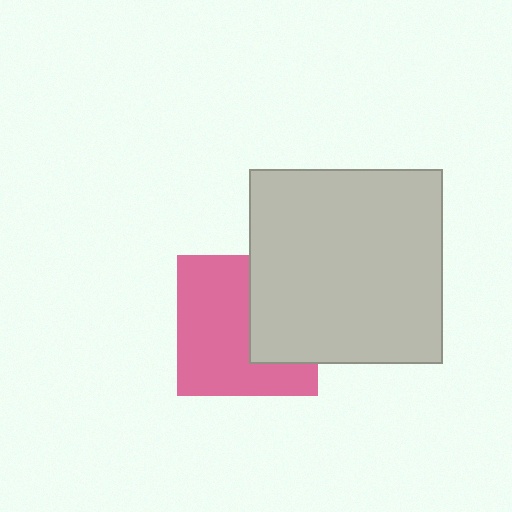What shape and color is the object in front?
The object in front is a light gray square.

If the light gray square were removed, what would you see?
You would see the complete pink square.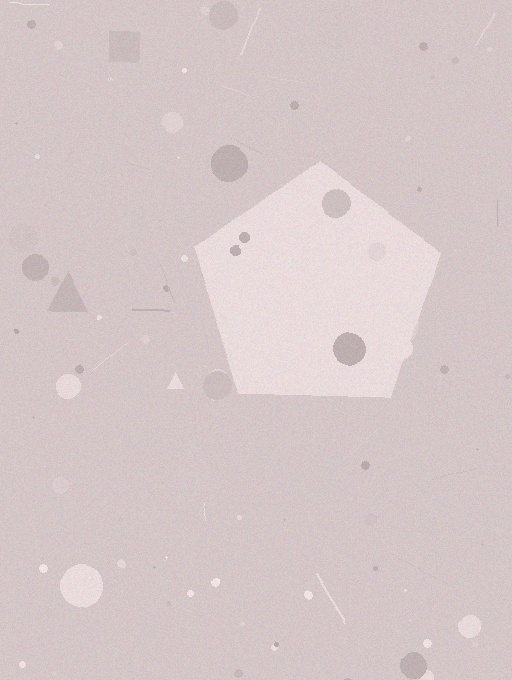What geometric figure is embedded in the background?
A pentagon is embedded in the background.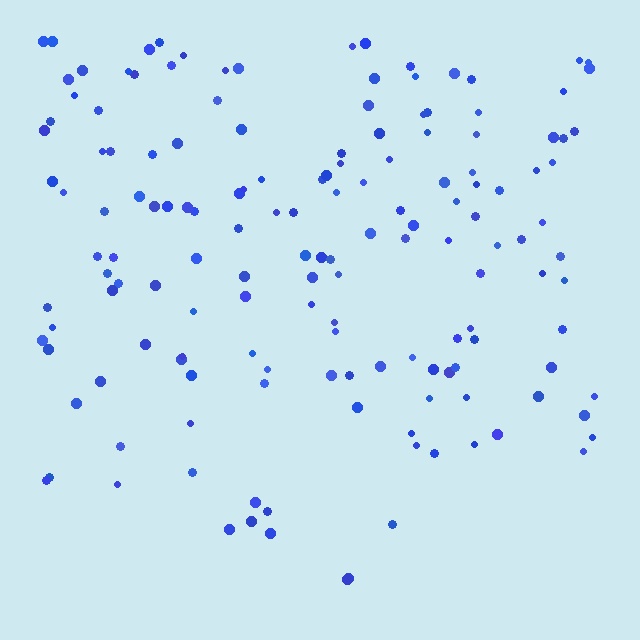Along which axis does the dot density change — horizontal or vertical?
Vertical.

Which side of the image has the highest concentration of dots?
The top.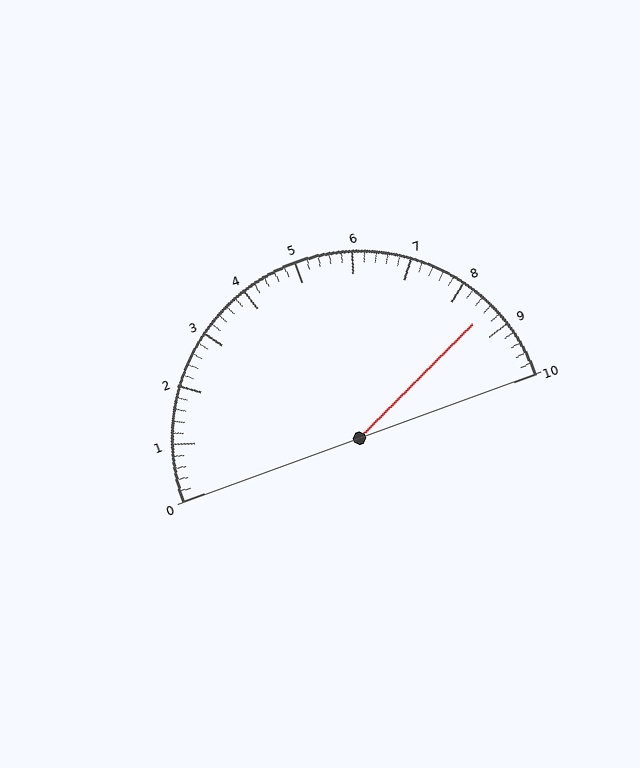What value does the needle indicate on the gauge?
The needle indicates approximately 8.6.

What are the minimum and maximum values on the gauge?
The gauge ranges from 0 to 10.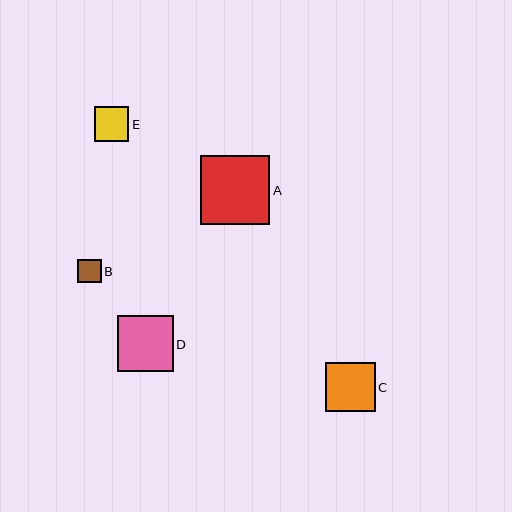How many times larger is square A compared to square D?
Square A is approximately 1.2 times the size of square D.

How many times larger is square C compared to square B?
Square C is approximately 2.1 times the size of square B.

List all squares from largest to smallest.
From largest to smallest: A, D, C, E, B.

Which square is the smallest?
Square B is the smallest with a size of approximately 24 pixels.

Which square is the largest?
Square A is the largest with a size of approximately 69 pixels.